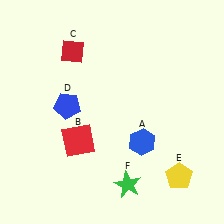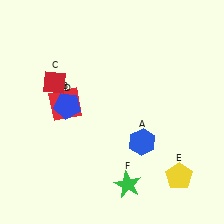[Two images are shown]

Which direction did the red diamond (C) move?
The red diamond (C) moved down.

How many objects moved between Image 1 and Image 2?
2 objects moved between the two images.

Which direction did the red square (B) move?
The red square (B) moved up.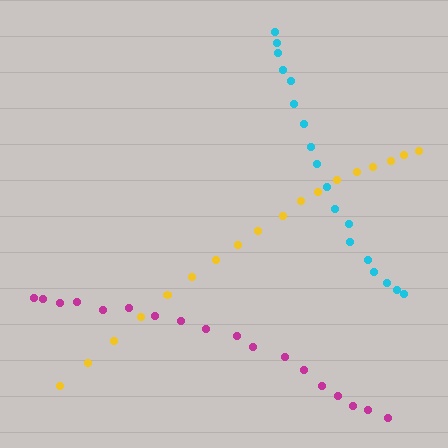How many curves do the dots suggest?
There are 3 distinct paths.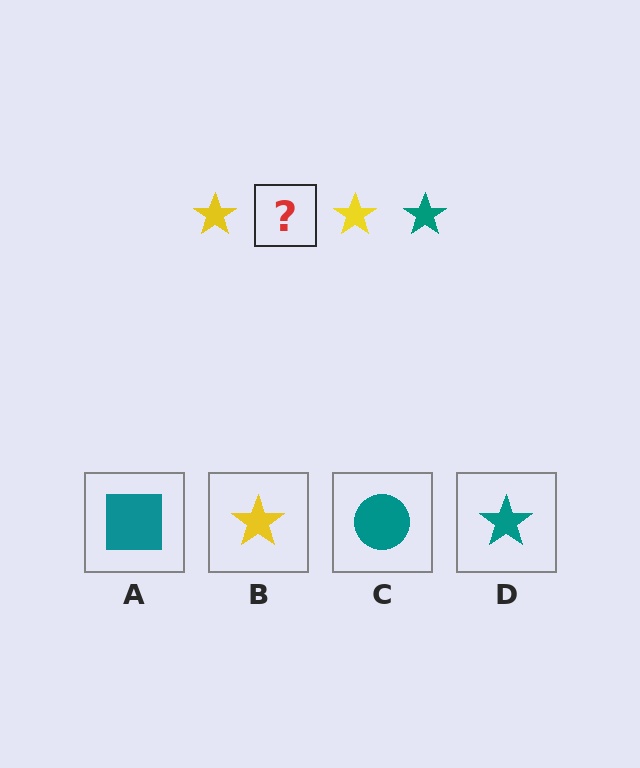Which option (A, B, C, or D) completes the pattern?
D.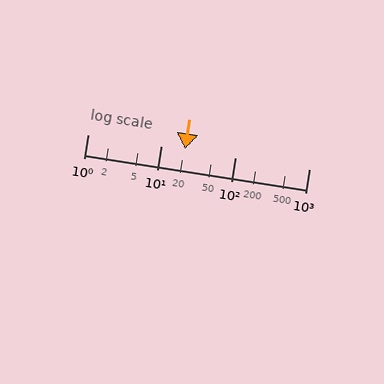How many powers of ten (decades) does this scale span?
The scale spans 3 decades, from 1 to 1000.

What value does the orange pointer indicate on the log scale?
The pointer indicates approximately 21.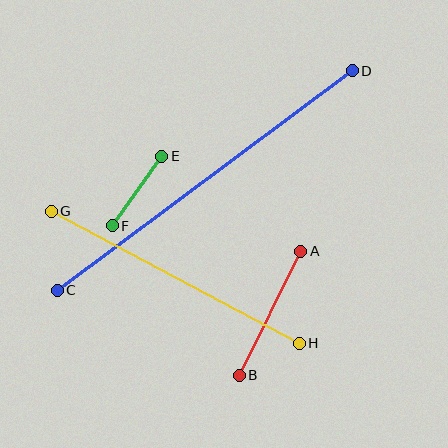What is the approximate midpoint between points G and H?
The midpoint is at approximately (175, 277) pixels.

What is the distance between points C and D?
The distance is approximately 368 pixels.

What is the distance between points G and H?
The distance is approximately 281 pixels.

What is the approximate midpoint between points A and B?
The midpoint is at approximately (270, 313) pixels.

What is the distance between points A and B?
The distance is approximately 138 pixels.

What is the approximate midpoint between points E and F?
The midpoint is at approximately (137, 191) pixels.